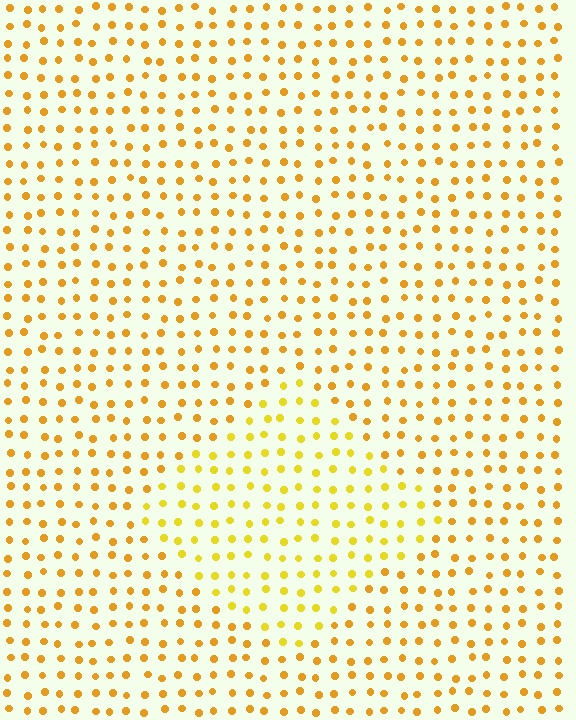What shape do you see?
I see a diamond.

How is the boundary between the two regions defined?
The boundary is defined purely by a slight shift in hue (about 19 degrees). Spacing, size, and orientation are identical on both sides.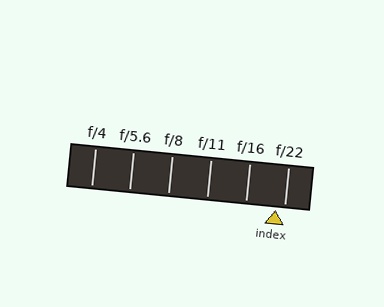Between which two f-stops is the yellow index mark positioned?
The index mark is between f/16 and f/22.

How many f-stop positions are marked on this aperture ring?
There are 6 f-stop positions marked.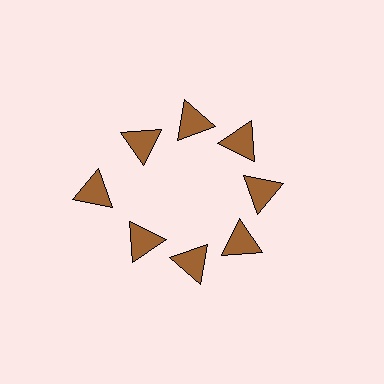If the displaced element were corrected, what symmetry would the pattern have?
It would have 8-fold rotational symmetry — the pattern would map onto itself every 45 degrees.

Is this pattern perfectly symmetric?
No. The 8 brown triangles are arranged in a ring, but one element near the 9 o'clock position is pushed outward from the center, breaking the 8-fold rotational symmetry.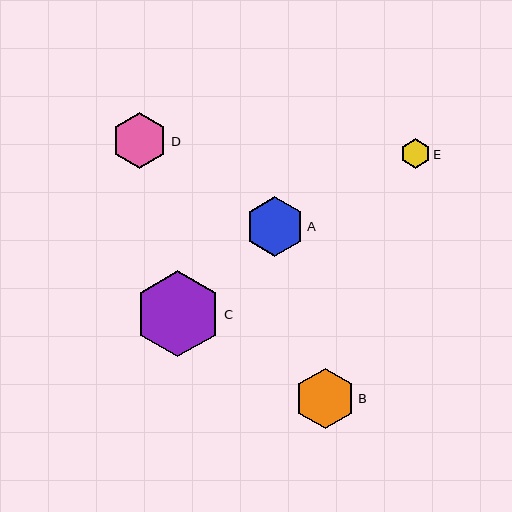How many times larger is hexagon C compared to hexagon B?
Hexagon C is approximately 1.4 times the size of hexagon B.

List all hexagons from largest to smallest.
From largest to smallest: C, B, A, D, E.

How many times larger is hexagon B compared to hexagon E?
Hexagon B is approximately 2.1 times the size of hexagon E.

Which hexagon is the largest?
Hexagon C is the largest with a size of approximately 86 pixels.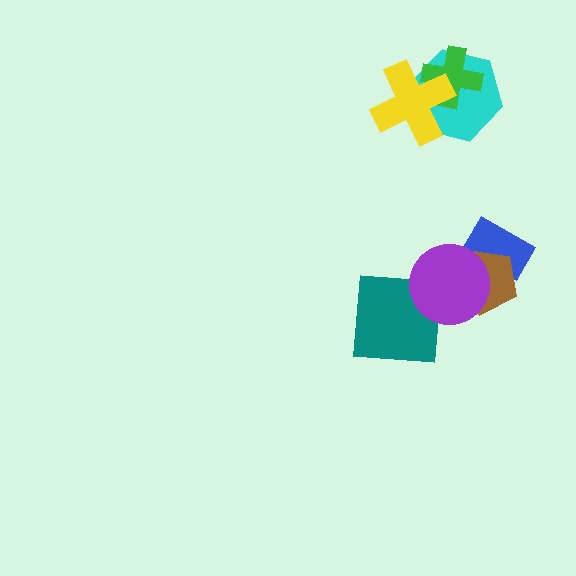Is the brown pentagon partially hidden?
Yes, it is partially covered by another shape.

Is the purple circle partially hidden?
No, no other shape covers it.